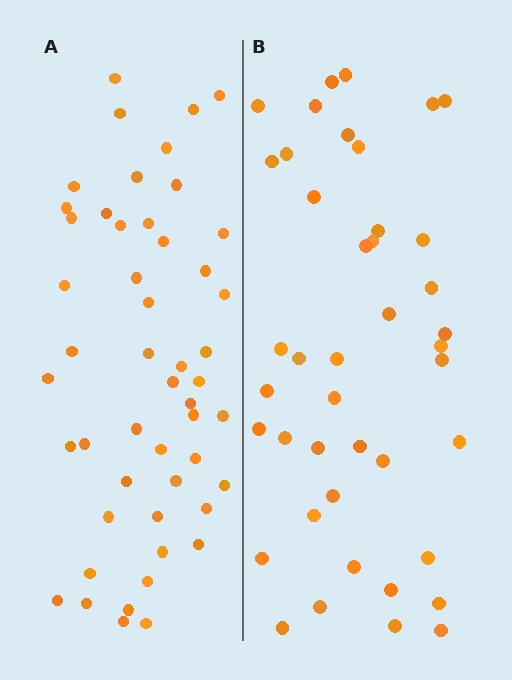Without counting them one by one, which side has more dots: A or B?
Region A (the left region) has more dots.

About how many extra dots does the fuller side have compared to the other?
Region A has roughly 8 or so more dots than region B.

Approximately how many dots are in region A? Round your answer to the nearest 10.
About 50 dots.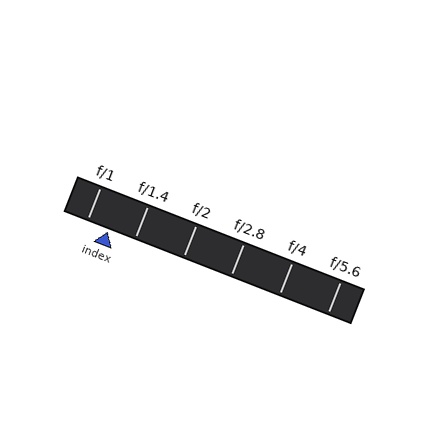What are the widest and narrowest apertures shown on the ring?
The widest aperture shown is f/1 and the narrowest is f/5.6.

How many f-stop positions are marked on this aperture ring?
There are 6 f-stop positions marked.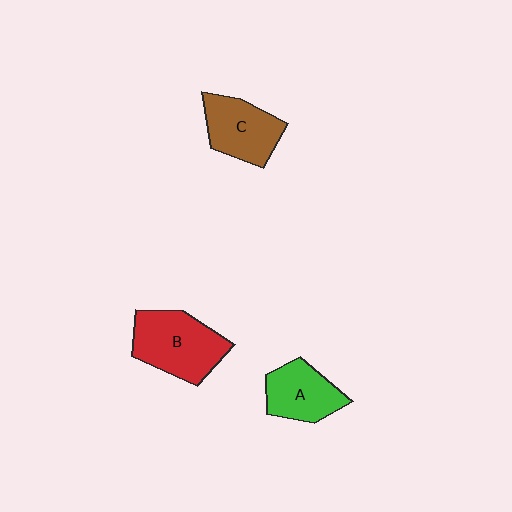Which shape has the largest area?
Shape B (red).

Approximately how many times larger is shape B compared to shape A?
Approximately 1.4 times.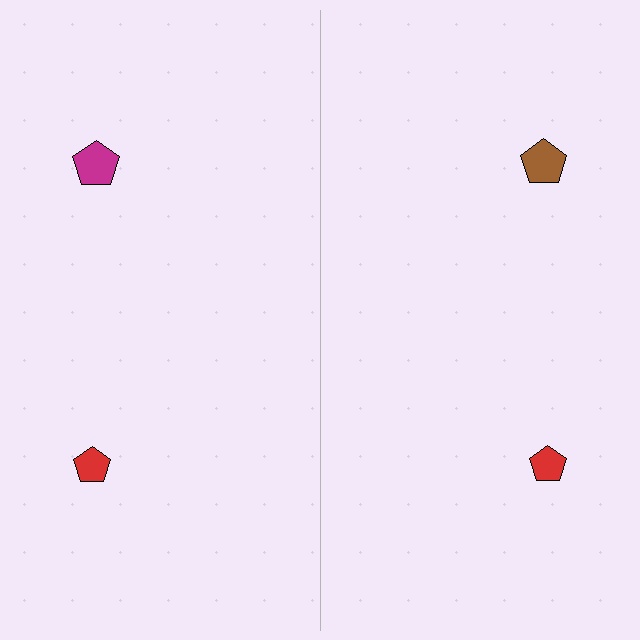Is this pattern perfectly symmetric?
No, the pattern is not perfectly symmetric. The brown pentagon on the right side breaks the symmetry — its mirror counterpart is magenta.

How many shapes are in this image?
There are 4 shapes in this image.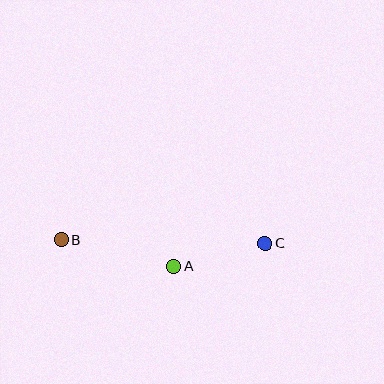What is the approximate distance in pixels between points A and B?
The distance between A and B is approximately 115 pixels.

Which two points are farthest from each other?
Points B and C are farthest from each other.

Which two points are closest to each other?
Points A and C are closest to each other.